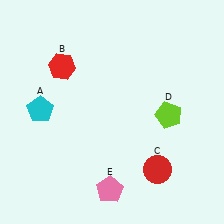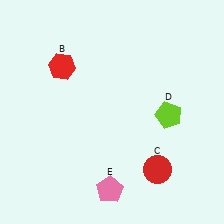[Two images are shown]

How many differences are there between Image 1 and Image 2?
There is 1 difference between the two images.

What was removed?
The cyan pentagon (A) was removed in Image 2.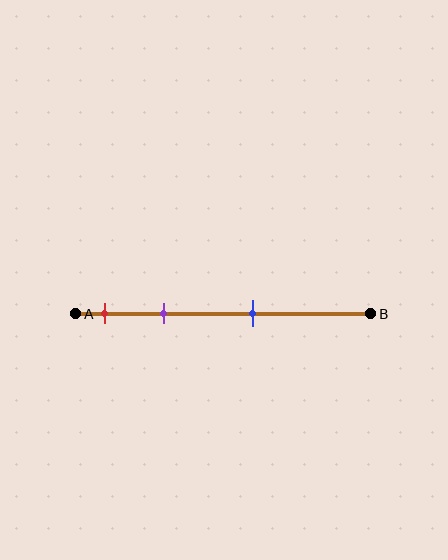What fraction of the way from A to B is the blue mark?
The blue mark is approximately 60% (0.6) of the way from A to B.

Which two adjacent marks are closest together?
The red and purple marks are the closest adjacent pair.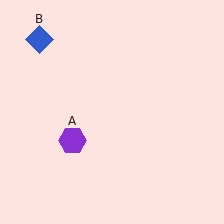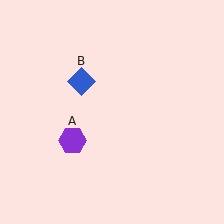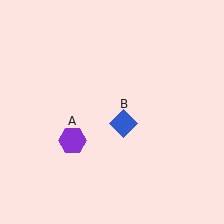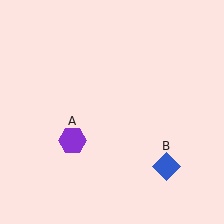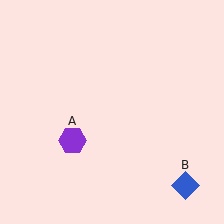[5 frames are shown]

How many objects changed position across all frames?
1 object changed position: blue diamond (object B).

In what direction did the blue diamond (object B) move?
The blue diamond (object B) moved down and to the right.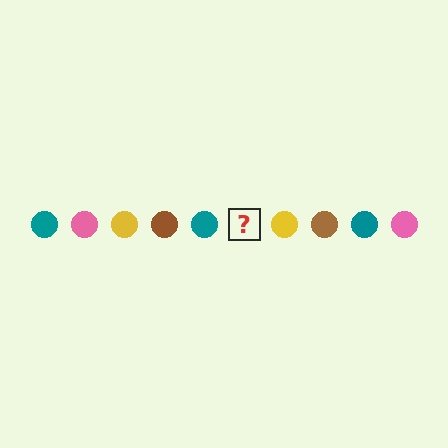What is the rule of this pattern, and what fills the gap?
The rule is that the pattern cycles through teal, pink, yellow, brown circles. The gap should be filled with a pink circle.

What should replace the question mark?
The question mark should be replaced with a pink circle.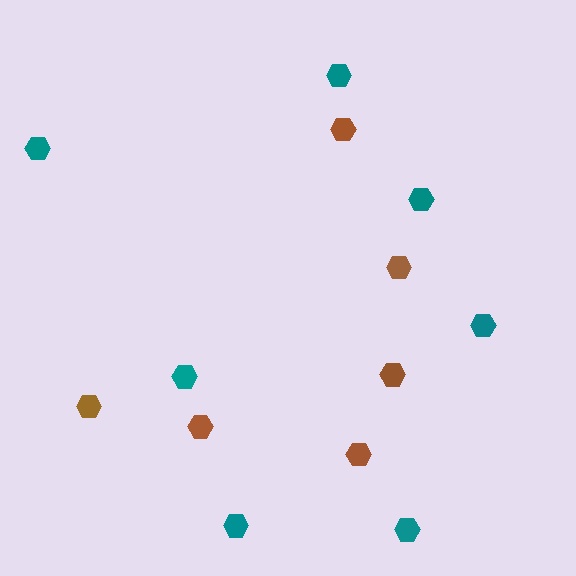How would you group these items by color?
There are 2 groups: one group of brown hexagons (6) and one group of teal hexagons (7).